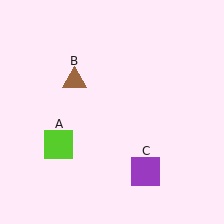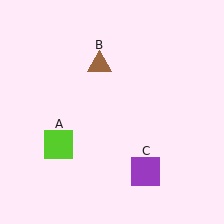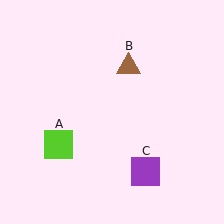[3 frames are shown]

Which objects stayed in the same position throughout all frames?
Lime square (object A) and purple square (object C) remained stationary.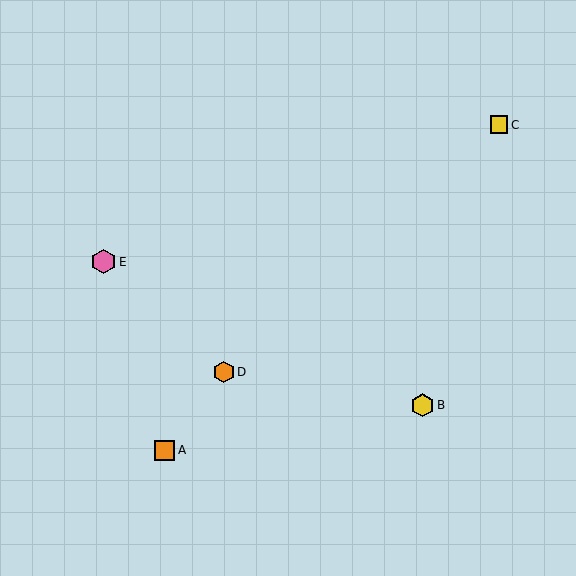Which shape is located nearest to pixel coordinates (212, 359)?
The orange hexagon (labeled D) at (224, 372) is nearest to that location.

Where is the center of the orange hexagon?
The center of the orange hexagon is at (224, 372).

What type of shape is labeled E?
Shape E is a pink hexagon.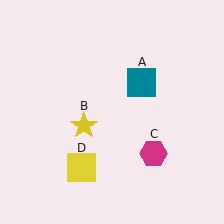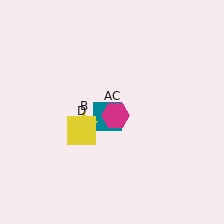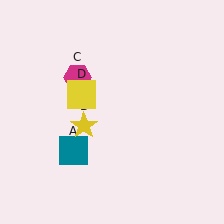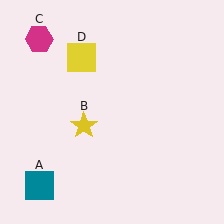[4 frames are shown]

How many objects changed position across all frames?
3 objects changed position: teal square (object A), magenta hexagon (object C), yellow square (object D).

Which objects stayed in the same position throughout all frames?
Yellow star (object B) remained stationary.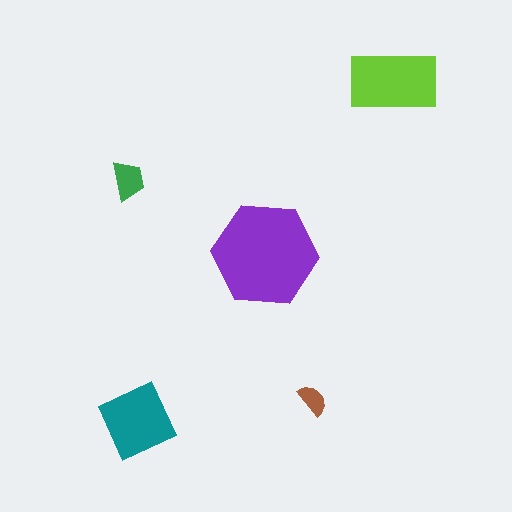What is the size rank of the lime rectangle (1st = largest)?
2nd.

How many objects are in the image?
There are 5 objects in the image.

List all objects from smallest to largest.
The brown semicircle, the green trapezoid, the teal diamond, the lime rectangle, the purple hexagon.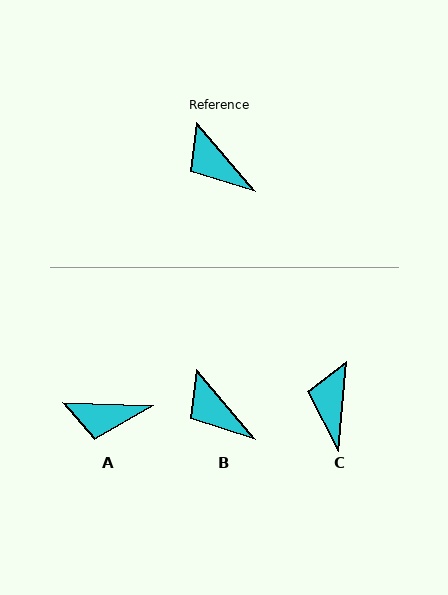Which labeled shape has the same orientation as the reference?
B.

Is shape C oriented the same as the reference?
No, it is off by about 45 degrees.